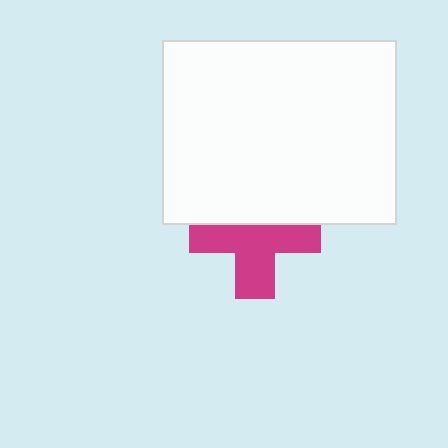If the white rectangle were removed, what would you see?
You would see the complete magenta cross.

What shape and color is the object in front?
The object in front is a white rectangle.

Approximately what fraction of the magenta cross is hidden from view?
Roughly 38% of the magenta cross is hidden behind the white rectangle.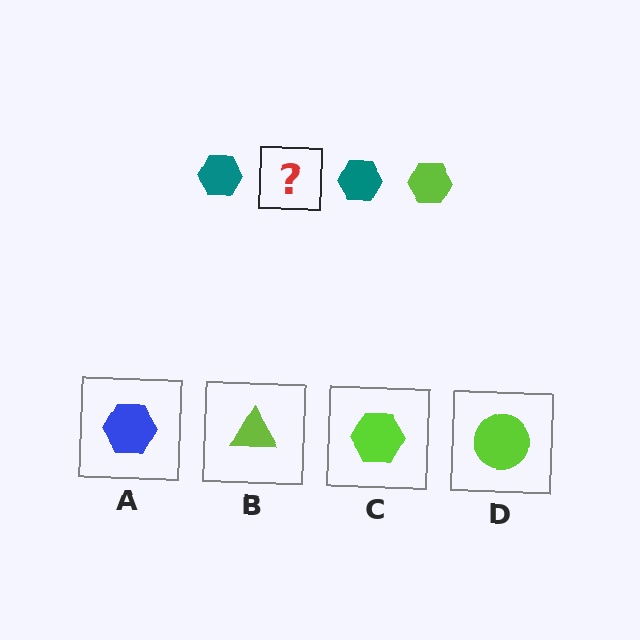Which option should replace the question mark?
Option C.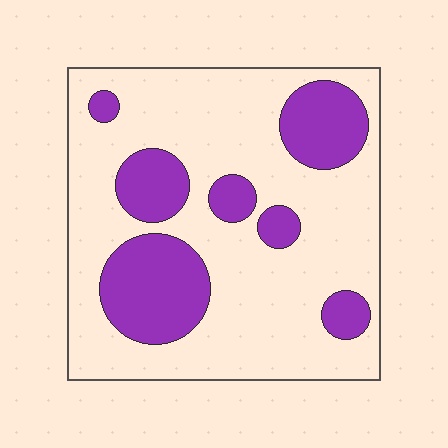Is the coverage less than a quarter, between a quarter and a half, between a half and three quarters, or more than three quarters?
Between a quarter and a half.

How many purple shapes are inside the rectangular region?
7.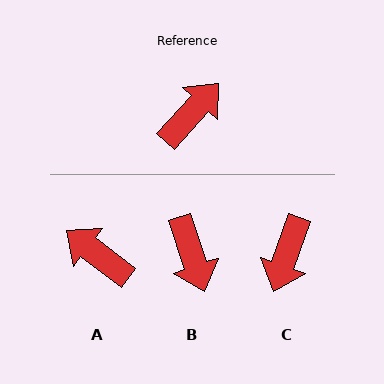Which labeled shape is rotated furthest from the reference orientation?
C, about 157 degrees away.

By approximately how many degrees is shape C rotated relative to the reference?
Approximately 157 degrees clockwise.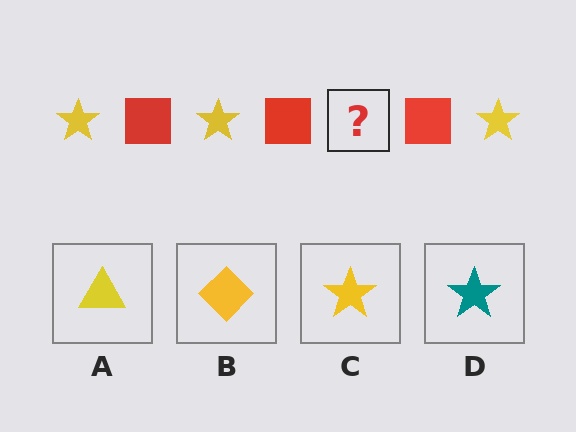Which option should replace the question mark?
Option C.